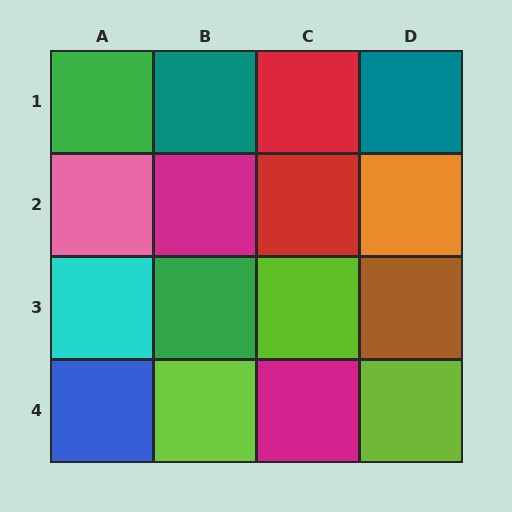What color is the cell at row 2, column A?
Pink.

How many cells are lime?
3 cells are lime.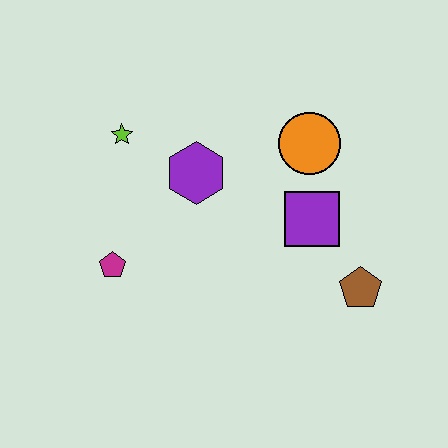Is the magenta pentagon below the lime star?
Yes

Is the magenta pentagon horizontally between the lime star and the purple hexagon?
No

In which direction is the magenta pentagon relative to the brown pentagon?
The magenta pentagon is to the left of the brown pentagon.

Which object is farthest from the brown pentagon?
The lime star is farthest from the brown pentagon.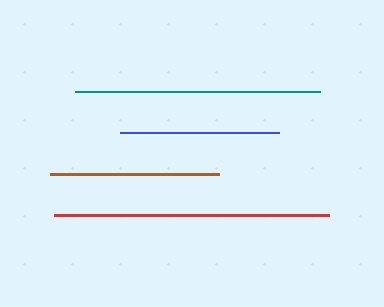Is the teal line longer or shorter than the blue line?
The teal line is longer than the blue line.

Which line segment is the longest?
The red line is the longest at approximately 275 pixels.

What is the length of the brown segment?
The brown segment is approximately 169 pixels long.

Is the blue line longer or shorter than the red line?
The red line is longer than the blue line.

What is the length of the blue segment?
The blue segment is approximately 159 pixels long.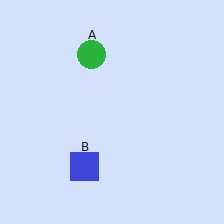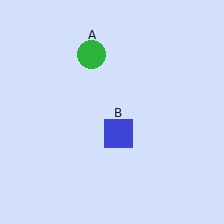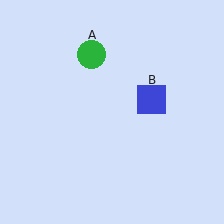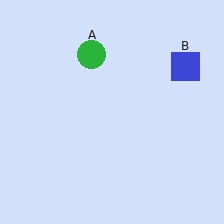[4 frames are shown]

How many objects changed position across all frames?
1 object changed position: blue square (object B).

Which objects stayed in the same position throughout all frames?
Green circle (object A) remained stationary.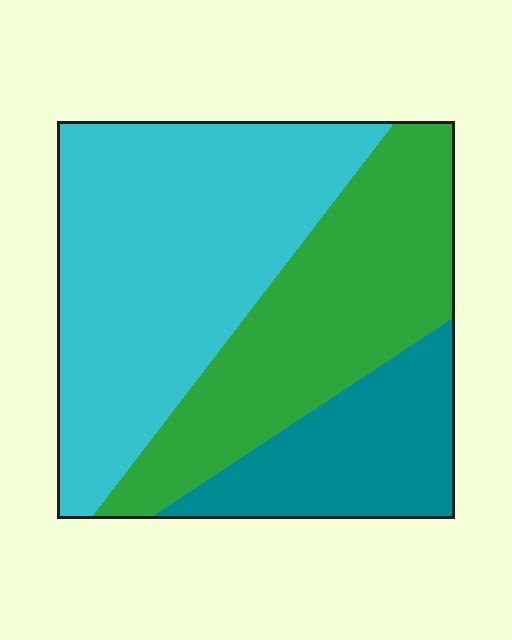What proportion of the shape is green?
Green takes up about one third (1/3) of the shape.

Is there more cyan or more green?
Cyan.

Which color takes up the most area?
Cyan, at roughly 45%.